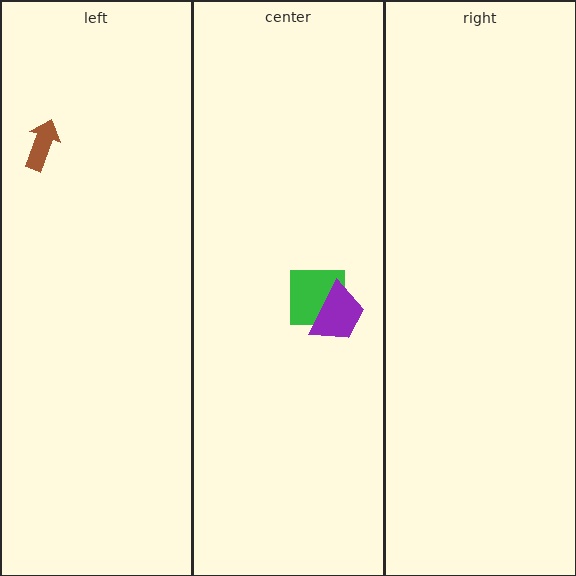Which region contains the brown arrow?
The left region.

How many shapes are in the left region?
1.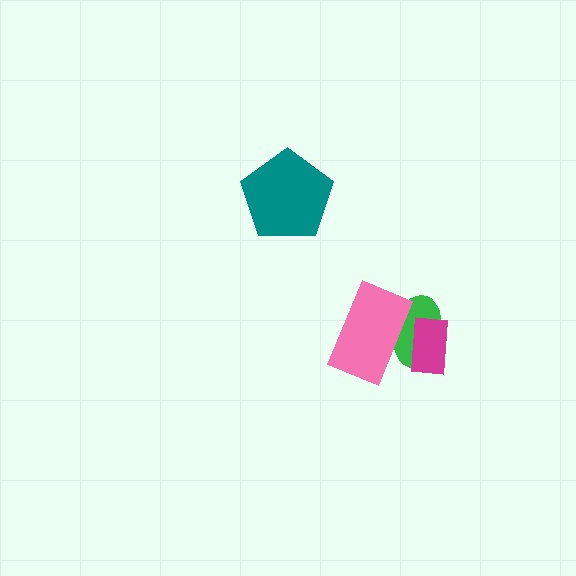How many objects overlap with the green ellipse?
2 objects overlap with the green ellipse.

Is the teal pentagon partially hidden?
No, no other shape covers it.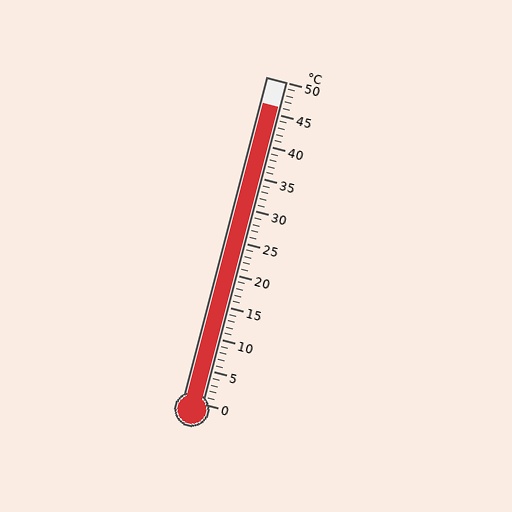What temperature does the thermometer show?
The thermometer shows approximately 46°C.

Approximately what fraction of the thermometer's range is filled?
The thermometer is filled to approximately 90% of its range.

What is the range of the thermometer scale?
The thermometer scale ranges from 0°C to 50°C.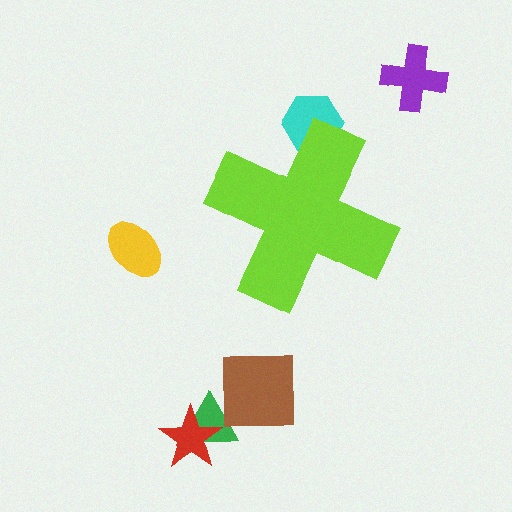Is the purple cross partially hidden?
No, the purple cross is fully visible.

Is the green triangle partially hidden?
No, the green triangle is fully visible.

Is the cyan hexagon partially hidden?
Yes, the cyan hexagon is partially hidden behind the lime cross.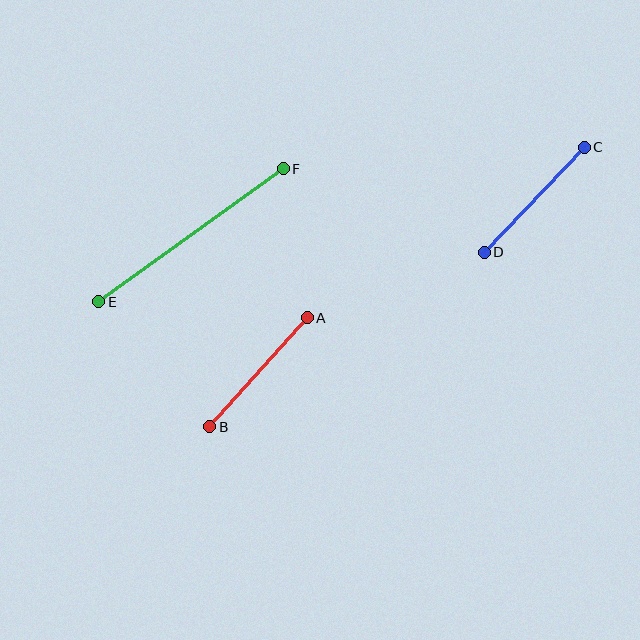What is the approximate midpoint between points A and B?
The midpoint is at approximately (259, 372) pixels.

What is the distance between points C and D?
The distance is approximately 145 pixels.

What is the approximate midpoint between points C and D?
The midpoint is at approximately (534, 200) pixels.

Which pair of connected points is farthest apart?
Points E and F are farthest apart.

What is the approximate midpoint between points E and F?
The midpoint is at approximately (191, 235) pixels.